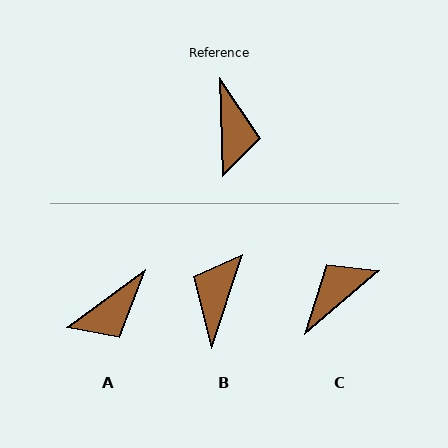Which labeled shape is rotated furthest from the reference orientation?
B, about 160 degrees away.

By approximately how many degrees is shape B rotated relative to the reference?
Approximately 160 degrees counter-clockwise.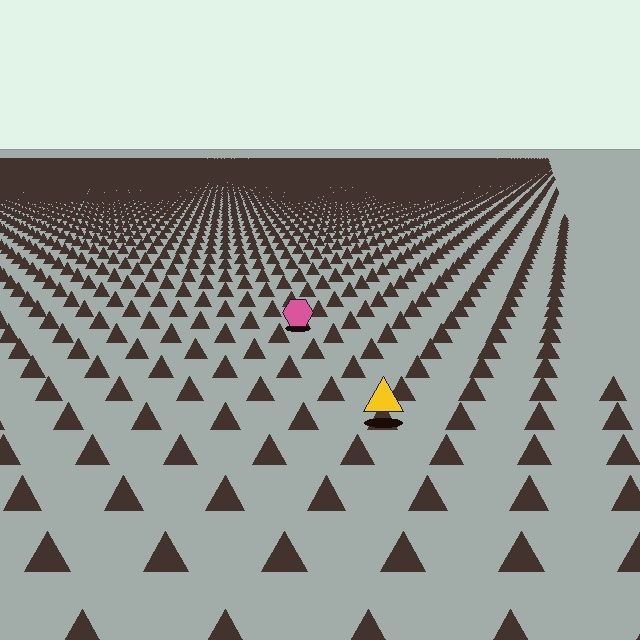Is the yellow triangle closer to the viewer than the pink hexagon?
Yes. The yellow triangle is closer — you can tell from the texture gradient: the ground texture is coarser near it.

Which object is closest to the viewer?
The yellow triangle is closest. The texture marks near it are larger and more spread out.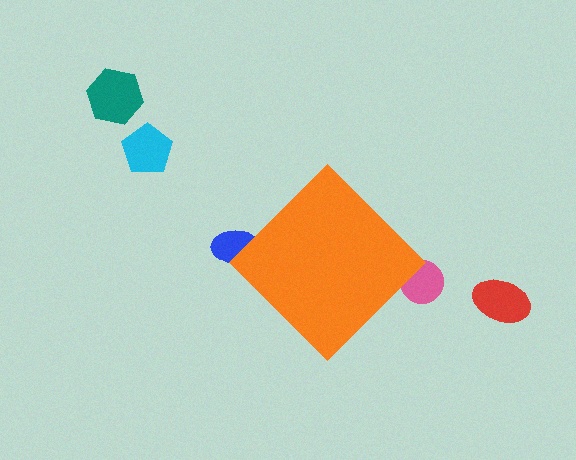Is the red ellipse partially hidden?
No, the red ellipse is fully visible.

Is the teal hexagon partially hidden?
No, the teal hexagon is fully visible.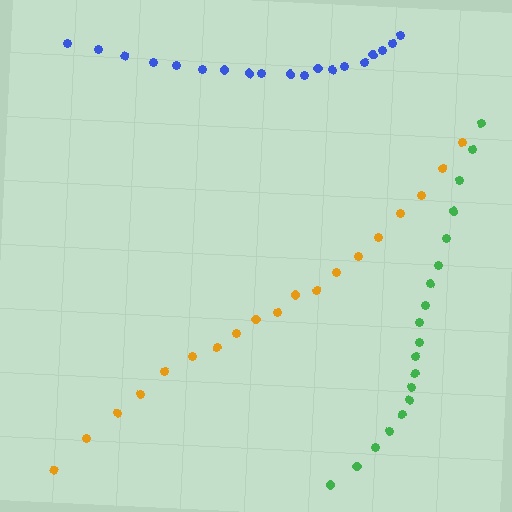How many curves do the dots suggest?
There are 3 distinct paths.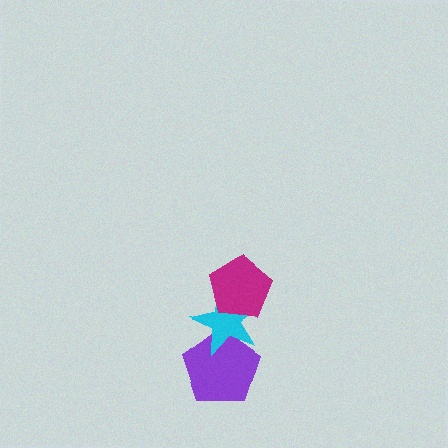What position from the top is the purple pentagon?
The purple pentagon is 3rd from the top.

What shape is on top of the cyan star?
The magenta pentagon is on top of the cyan star.